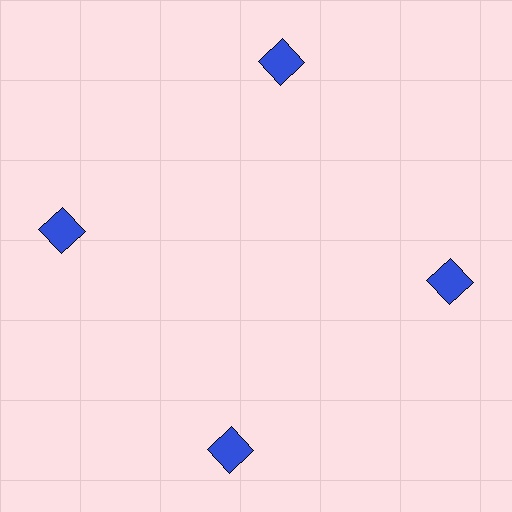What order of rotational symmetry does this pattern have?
This pattern has 4-fold rotational symmetry.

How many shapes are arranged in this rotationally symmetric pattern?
There are 4 shapes, arranged in 4 groups of 1.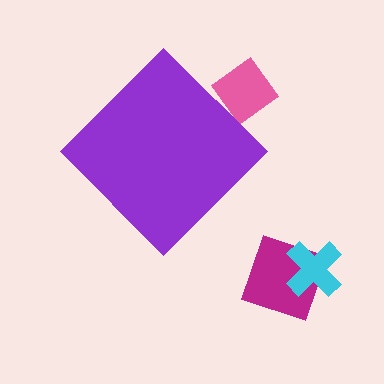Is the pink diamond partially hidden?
Yes, the pink diamond is partially hidden behind the purple diamond.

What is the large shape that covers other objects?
A purple diamond.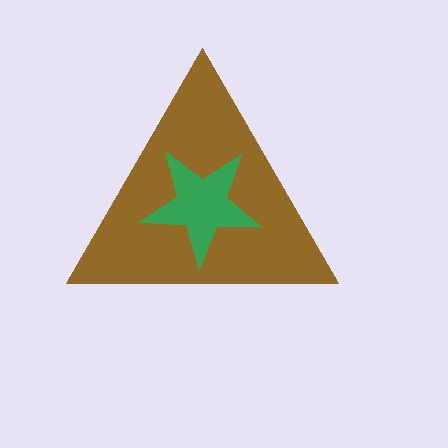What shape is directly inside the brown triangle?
The green star.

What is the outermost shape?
The brown triangle.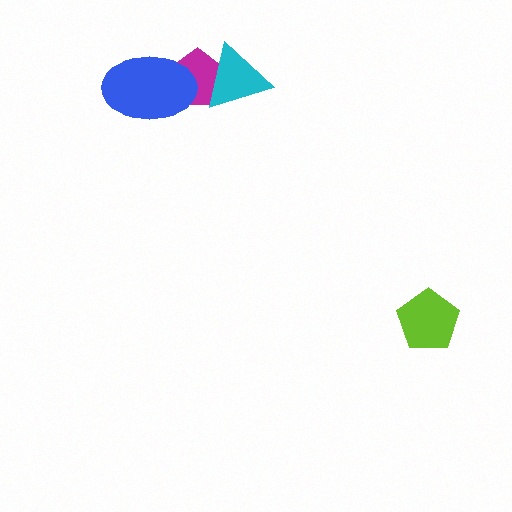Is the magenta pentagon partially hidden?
Yes, it is partially covered by another shape.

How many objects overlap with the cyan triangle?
1 object overlaps with the cyan triangle.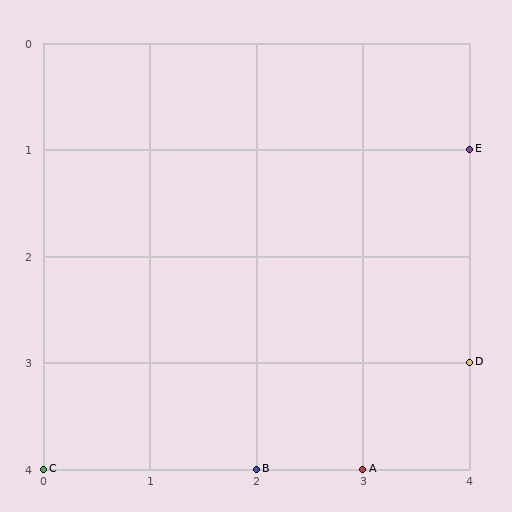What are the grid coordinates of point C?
Point C is at grid coordinates (0, 4).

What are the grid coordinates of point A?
Point A is at grid coordinates (3, 4).